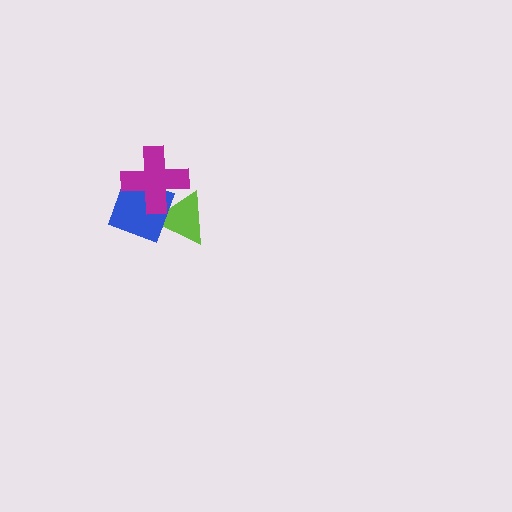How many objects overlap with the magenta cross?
2 objects overlap with the magenta cross.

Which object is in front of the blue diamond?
The magenta cross is in front of the blue diamond.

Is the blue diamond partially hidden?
Yes, it is partially covered by another shape.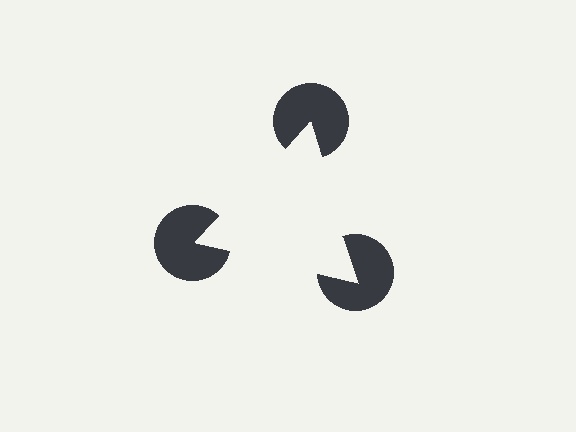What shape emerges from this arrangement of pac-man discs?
An illusory triangle — its edges are inferred from the aligned wedge cuts in the pac-man discs, not physically drawn.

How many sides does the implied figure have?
3 sides.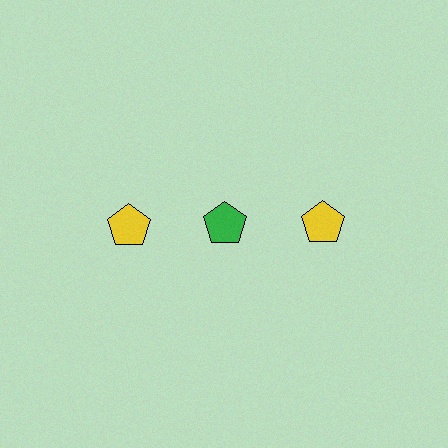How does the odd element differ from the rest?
It has a different color: green instead of yellow.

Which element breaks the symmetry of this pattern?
The green pentagon in the top row, second from left column breaks the symmetry. All other shapes are yellow pentagons.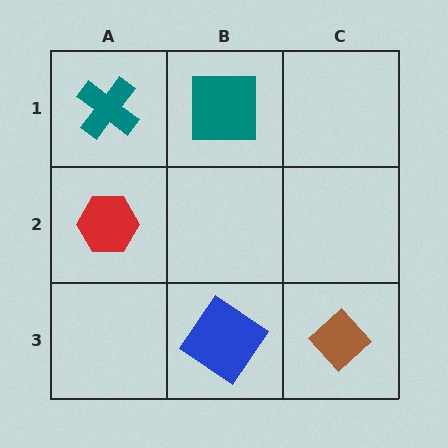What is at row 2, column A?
A red hexagon.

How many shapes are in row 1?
2 shapes.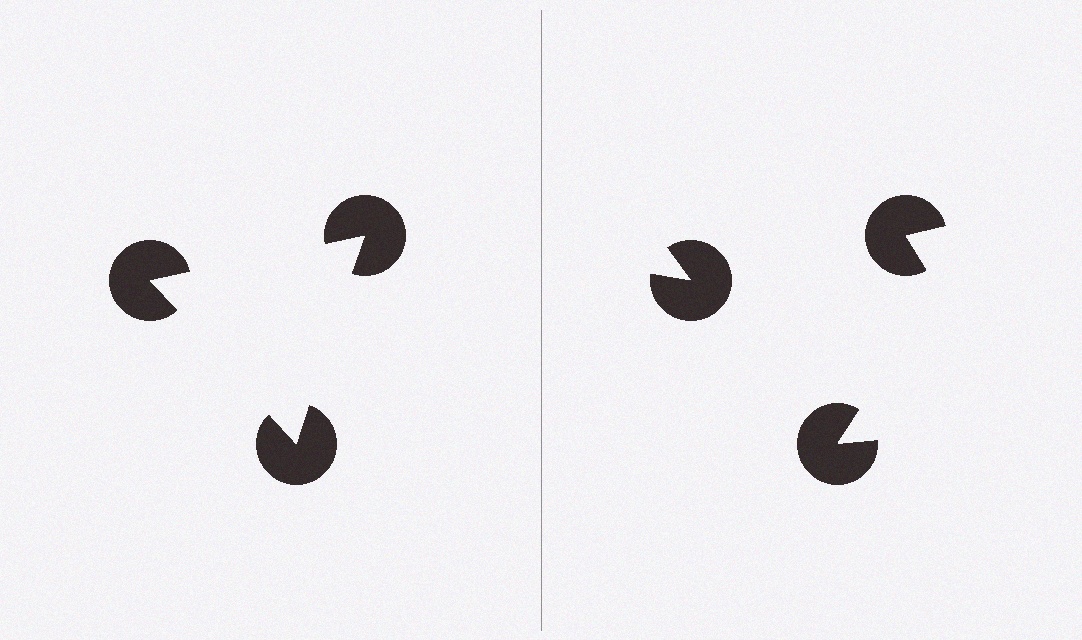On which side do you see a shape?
An illusory triangle appears on the left side. On the right side the wedge cuts are rotated, so no coherent shape forms.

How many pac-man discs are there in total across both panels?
6 — 3 on each side.